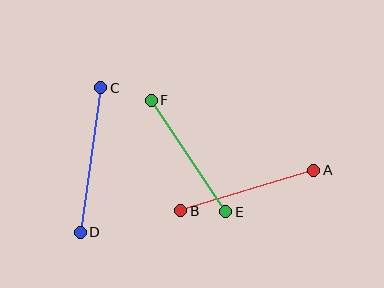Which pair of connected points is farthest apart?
Points C and D are farthest apart.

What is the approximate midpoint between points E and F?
The midpoint is at approximately (188, 156) pixels.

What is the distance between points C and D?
The distance is approximately 146 pixels.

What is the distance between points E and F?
The distance is approximately 134 pixels.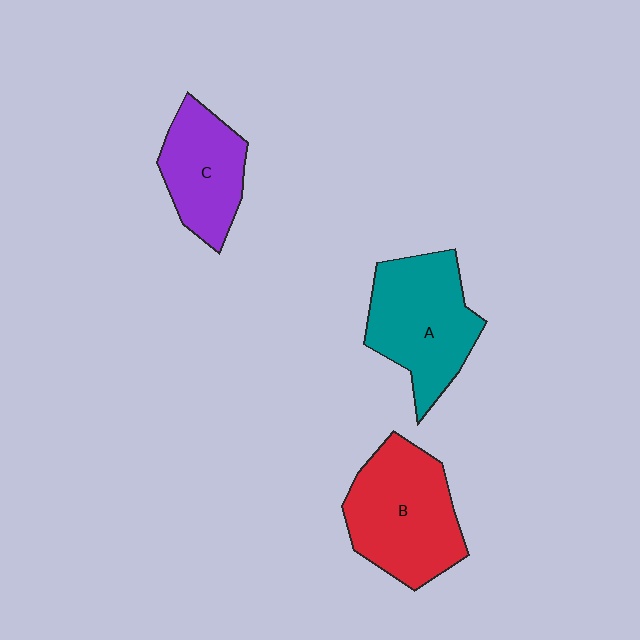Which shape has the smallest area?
Shape C (purple).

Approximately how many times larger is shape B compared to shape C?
Approximately 1.4 times.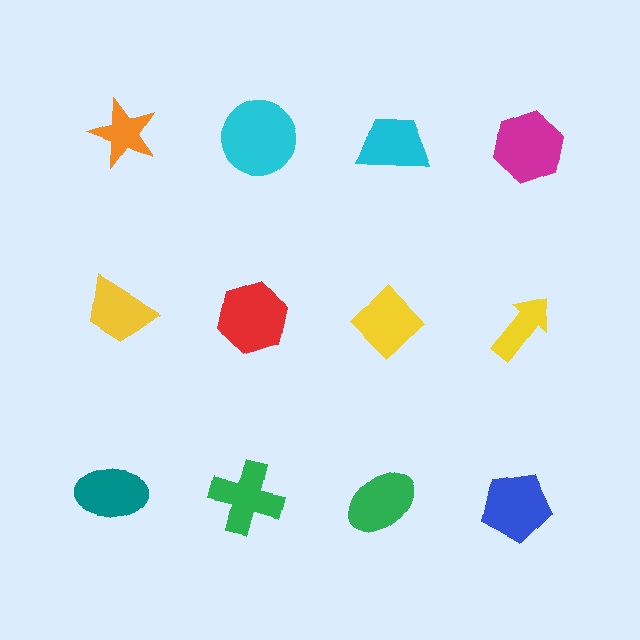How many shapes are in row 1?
4 shapes.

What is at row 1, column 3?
A cyan trapezoid.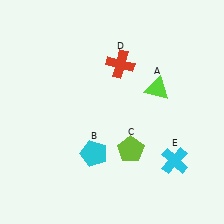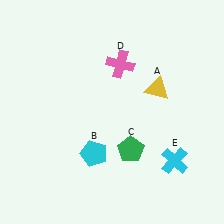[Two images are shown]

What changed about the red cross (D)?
In Image 1, D is red. In Image 2, it changed to pink.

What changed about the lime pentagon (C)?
In Image 1, C is lime. In Image 2, it changed to green.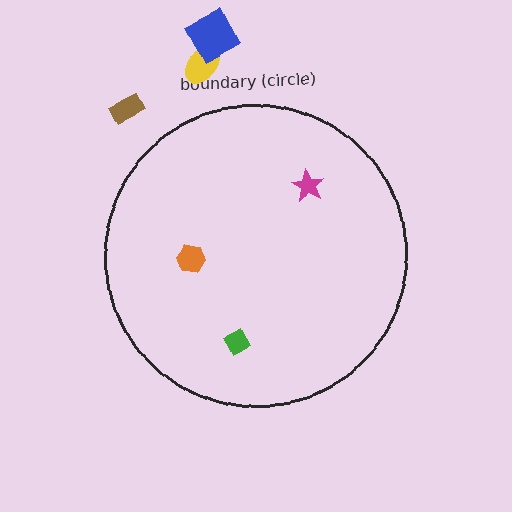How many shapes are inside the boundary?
3 inside, 3 outside.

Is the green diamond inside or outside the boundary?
Inside.